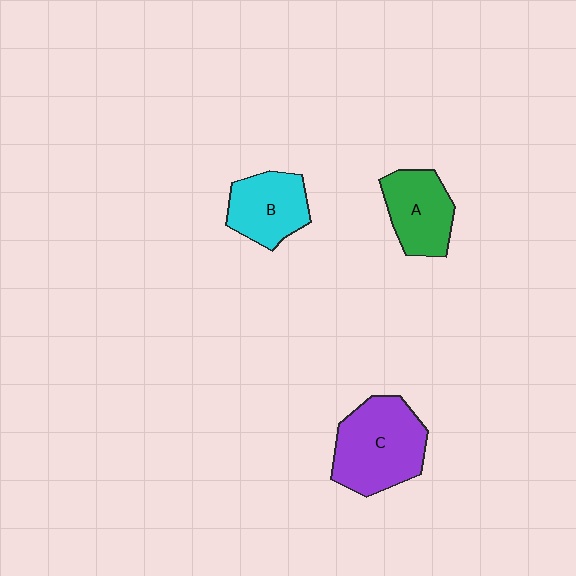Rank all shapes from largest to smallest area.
From largest to smallest: C (purple), A (green), B (cyan).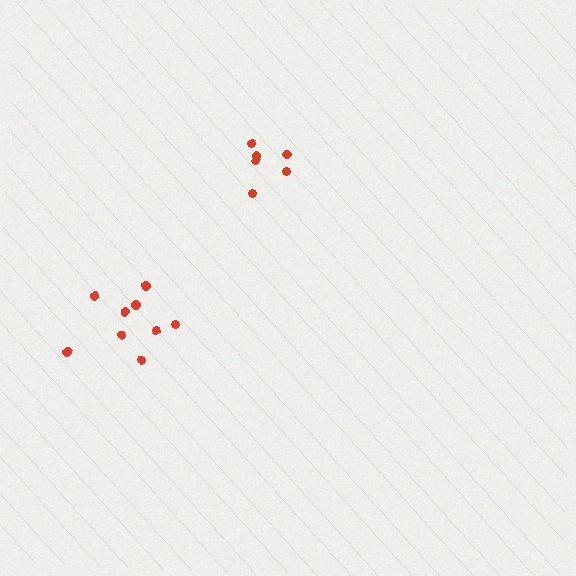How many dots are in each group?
Group 1: 9 dots, Group 2: 6 dots (15 total).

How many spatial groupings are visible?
There are 2 spatial groupings.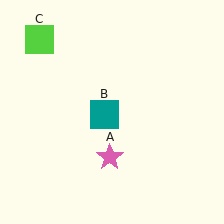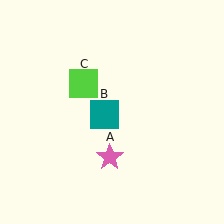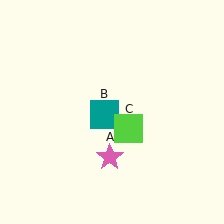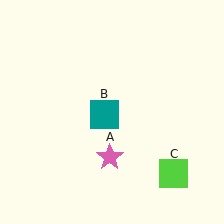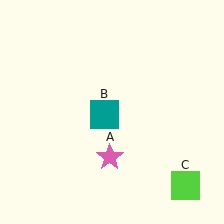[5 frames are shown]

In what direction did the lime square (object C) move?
The lime square (object C) moved down and to the right.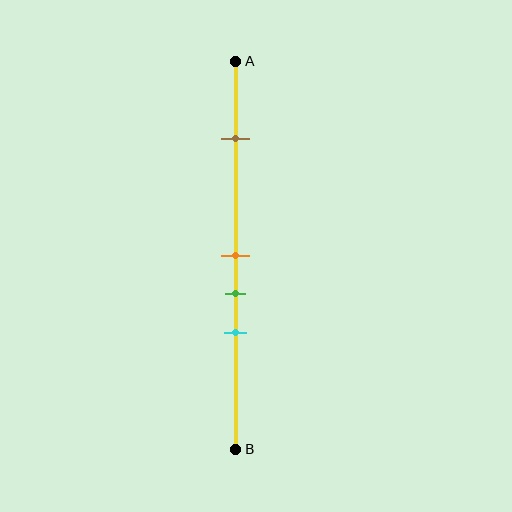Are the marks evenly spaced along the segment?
No, the marks are not evenly spaced.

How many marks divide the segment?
There are 4 marks dividing the segment.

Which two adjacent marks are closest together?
The orange and green marks are the closest adjacent pair.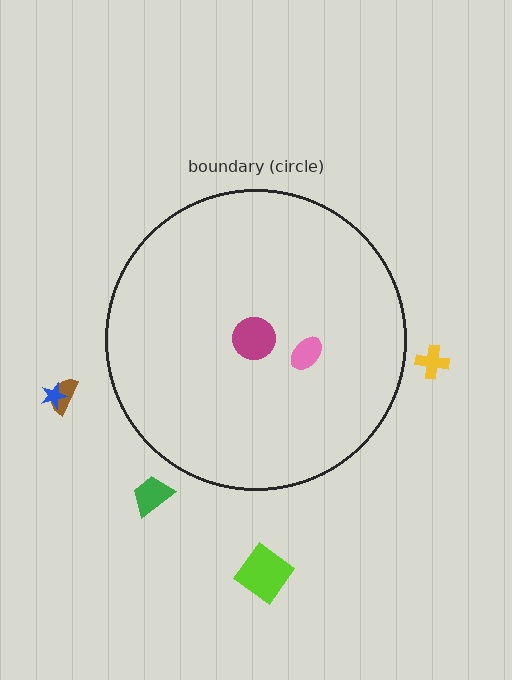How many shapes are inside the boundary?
2 inside, 5 outside.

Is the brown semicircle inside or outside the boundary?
Outside.